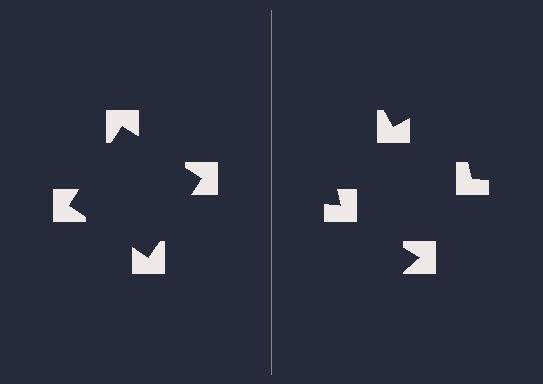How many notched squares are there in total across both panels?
8 — 4 on each side.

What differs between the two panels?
The notched squares are positioned identically on both sides; only the wedge orientations differ. On the left they align to a square; on the right they are misaligned.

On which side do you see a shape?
An illusory square appears on the left side. On the right side the wedge cuts are rotated, so no coherent shape forms.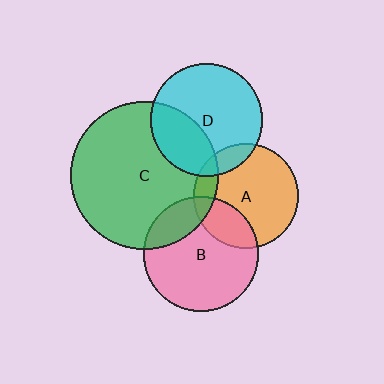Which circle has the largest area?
Circle C (green).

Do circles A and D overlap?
Yes.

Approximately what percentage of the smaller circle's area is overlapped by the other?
Approximately 10%.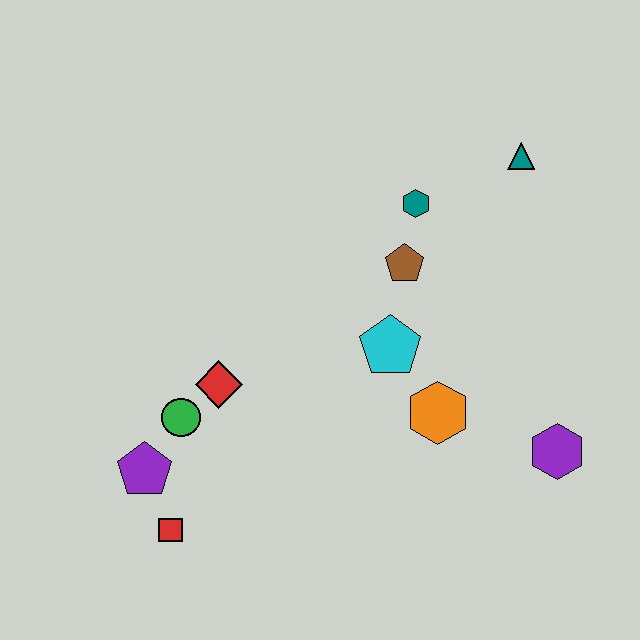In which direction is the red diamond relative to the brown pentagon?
The red diamond is to the left of the brown pentagon.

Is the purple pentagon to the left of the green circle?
Yes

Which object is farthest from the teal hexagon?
The red square is farthest from the teal hexagon.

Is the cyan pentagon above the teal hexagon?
No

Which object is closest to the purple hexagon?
The orange hexagon is closest to the purple hexagon.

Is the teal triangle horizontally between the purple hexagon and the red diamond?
Yes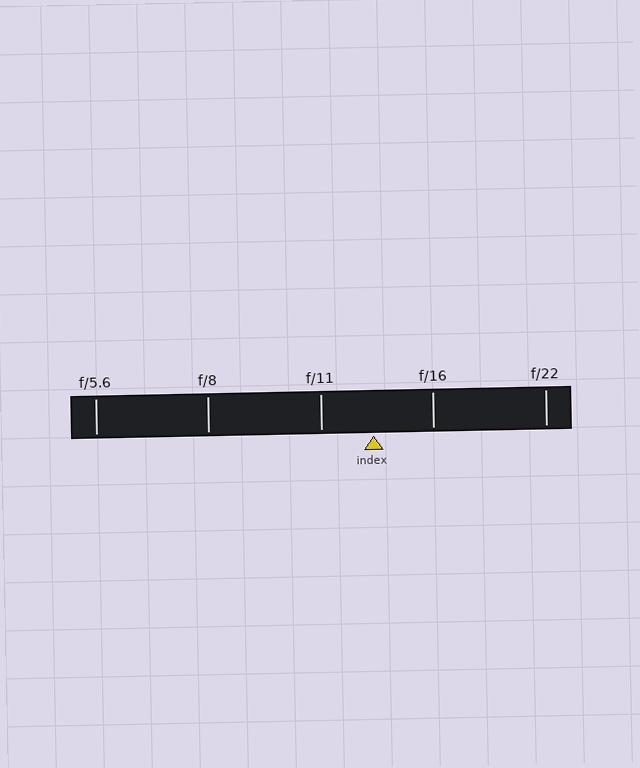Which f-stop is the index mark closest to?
The index mark is closest to f/11.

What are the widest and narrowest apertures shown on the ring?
The widest aperture shown is f/5.6 and the narrowest is f/22.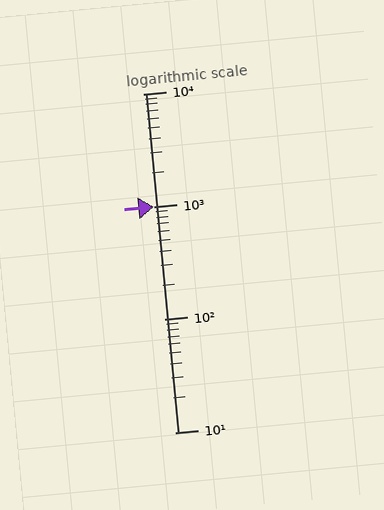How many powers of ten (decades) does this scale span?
The scale spans 3 decades, from 10 to 10000.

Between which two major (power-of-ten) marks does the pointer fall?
The pointer is between 1000 and 10000.